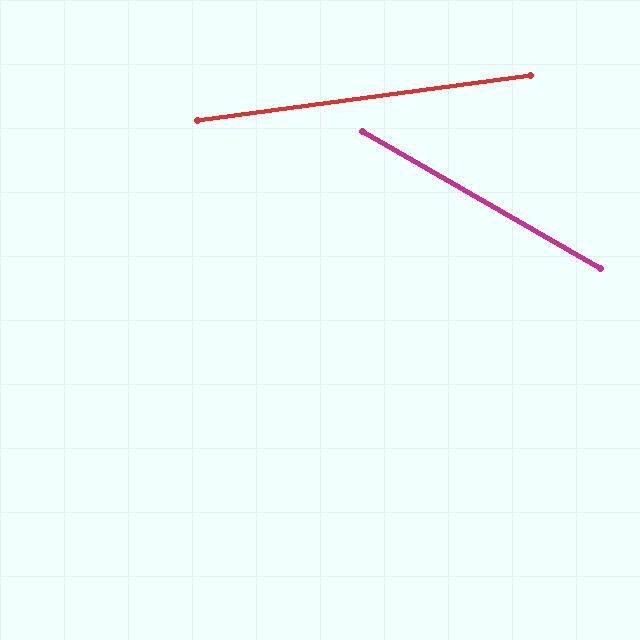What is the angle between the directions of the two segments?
Approximately 38 degrees.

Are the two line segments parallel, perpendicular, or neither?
Neither parallel nor perpendicular — they differ by about 38°.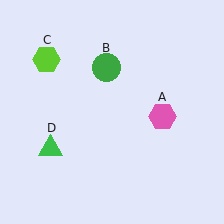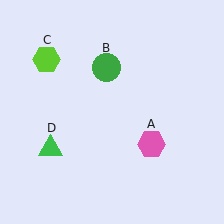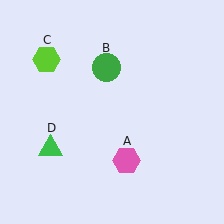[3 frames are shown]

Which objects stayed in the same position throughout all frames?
Green circle (object B) and lime hexagon (object C) and green triangle (object D) remained stationary.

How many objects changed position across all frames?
1 object changed position: pink hexagon (object A).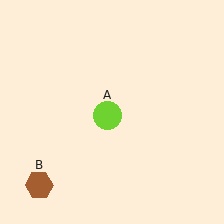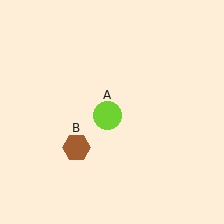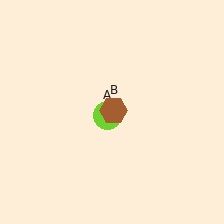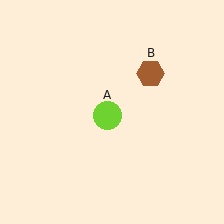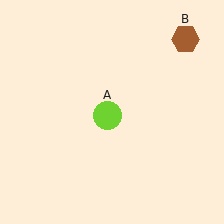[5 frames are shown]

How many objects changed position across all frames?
1 object changed position: brown hexagon (object B).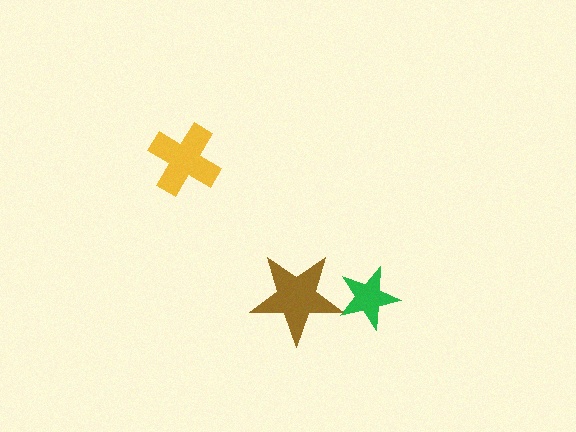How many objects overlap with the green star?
1 object overlaps with the green star.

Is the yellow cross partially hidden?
No, no other shape covers it.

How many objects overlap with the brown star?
1 object overlaps with the brown star.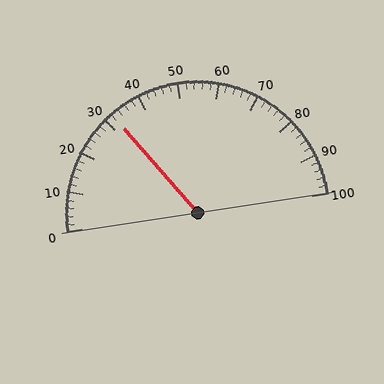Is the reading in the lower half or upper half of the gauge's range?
The reading is in the lower half of the range (0 to 100).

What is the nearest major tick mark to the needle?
The nearest major tick mark is 30.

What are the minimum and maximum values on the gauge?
The gauge ranges from 0 to 100.